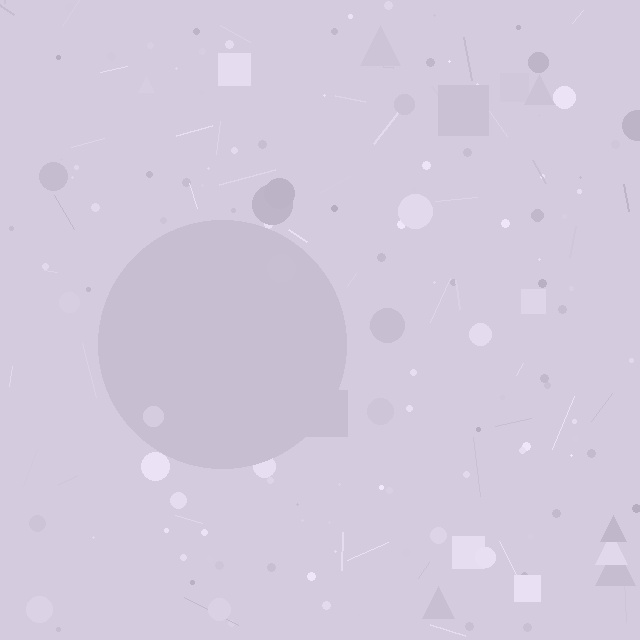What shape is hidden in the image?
A circle is hidden in the image.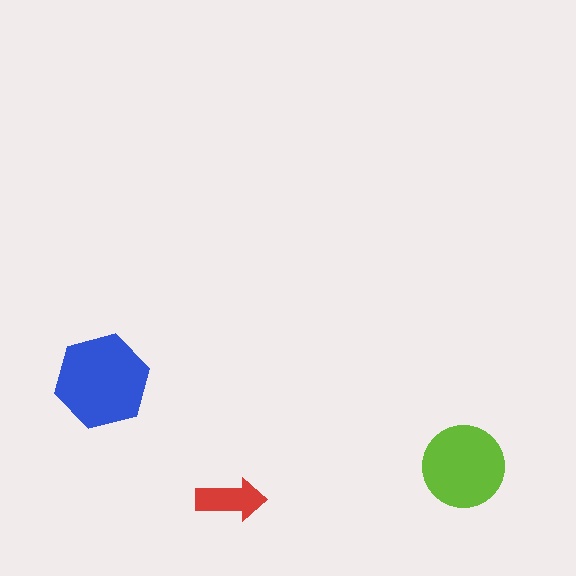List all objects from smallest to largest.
The red arrow, the lime circle, the blue hexagon.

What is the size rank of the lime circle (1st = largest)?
2nd.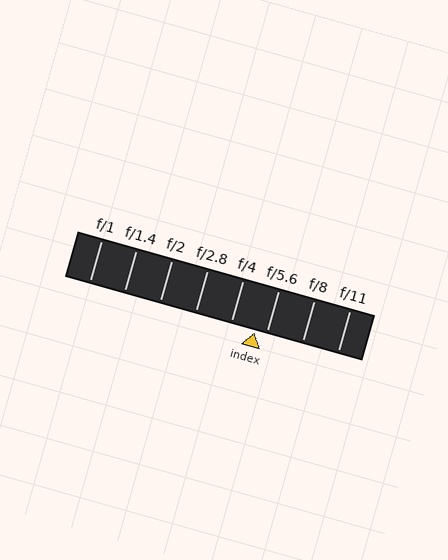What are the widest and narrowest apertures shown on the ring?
The widest aperture shown is f/1 and the narrowest is f/11.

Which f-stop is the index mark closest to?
The index mark is closest to f/5.6.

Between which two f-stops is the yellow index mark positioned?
The index mark is between f/4 and f/5.6.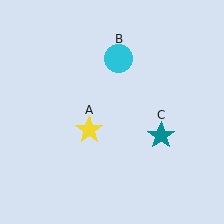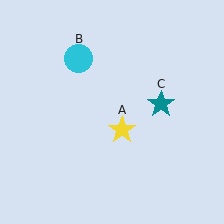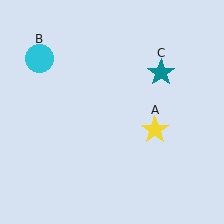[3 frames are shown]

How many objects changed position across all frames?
3 objects changed position: yellow star (object A), cyan circle (object B), teal star (object C).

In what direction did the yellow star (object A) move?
The yellow star (object A) moved right.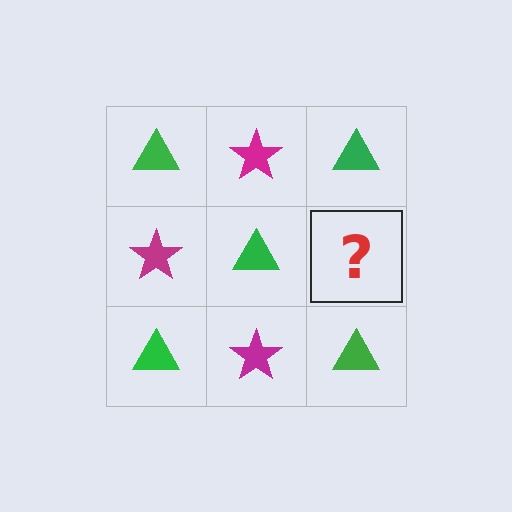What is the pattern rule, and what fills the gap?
The rule is that it alternates green triangle and magenta star in a checkerboard pattern. The gap should be filled with a magenta star.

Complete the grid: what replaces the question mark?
The question mark should be replaced with a magenta star.